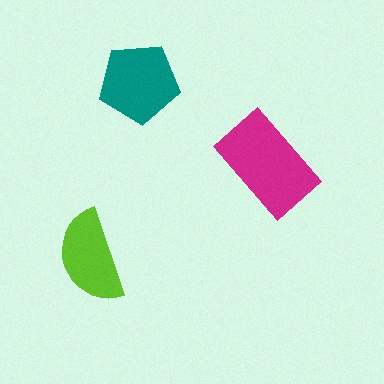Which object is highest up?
The teal pentagon is topmost.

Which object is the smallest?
The lime semicircle.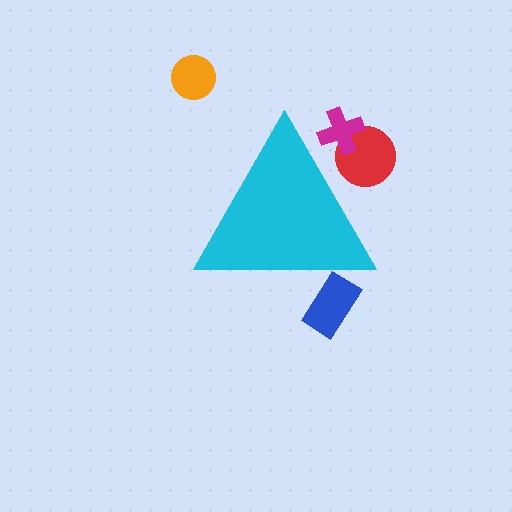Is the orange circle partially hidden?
No, the orange circle is fully visible.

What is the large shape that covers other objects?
A cyan triangle.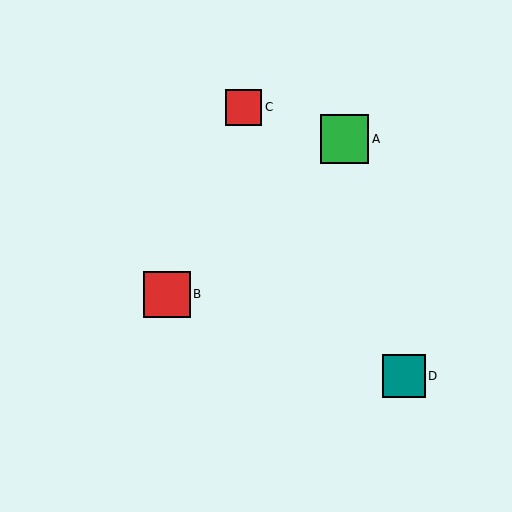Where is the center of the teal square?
The center of the teal square is at (404, 376).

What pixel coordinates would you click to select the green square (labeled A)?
Click at (345, 139) to select the green square A.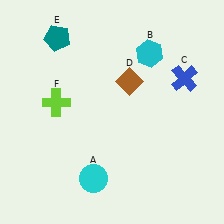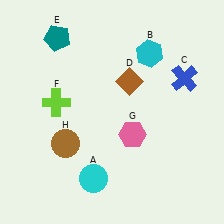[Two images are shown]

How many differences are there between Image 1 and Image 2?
There are 2 differences between the two images.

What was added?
A pink hexagon (G), a brown circle (H) were added in Image 2.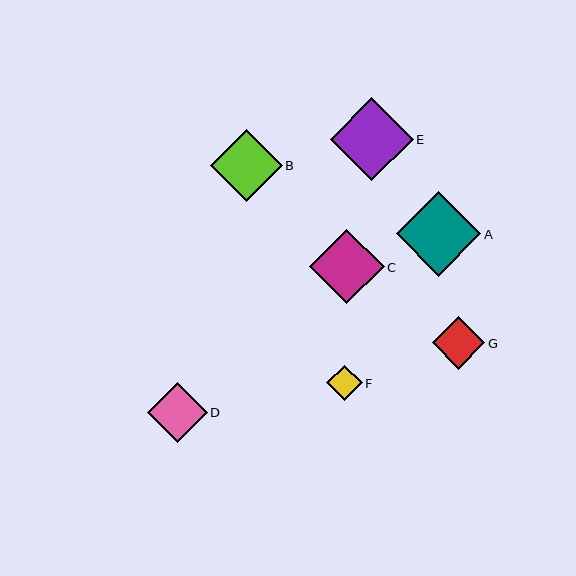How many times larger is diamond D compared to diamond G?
Diamond D is approximately 1.1 times the size of diamond G.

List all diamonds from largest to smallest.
From largest to smallest: A, E, C, B, D, G, F.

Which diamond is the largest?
Diamond A is the largest with a size of approximately 84 pixels.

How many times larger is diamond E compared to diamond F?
Diamond E is approximately 2.3 times the size of diamond F.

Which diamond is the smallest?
Diamond F is the smallest with a size of approximately 35 pixels.